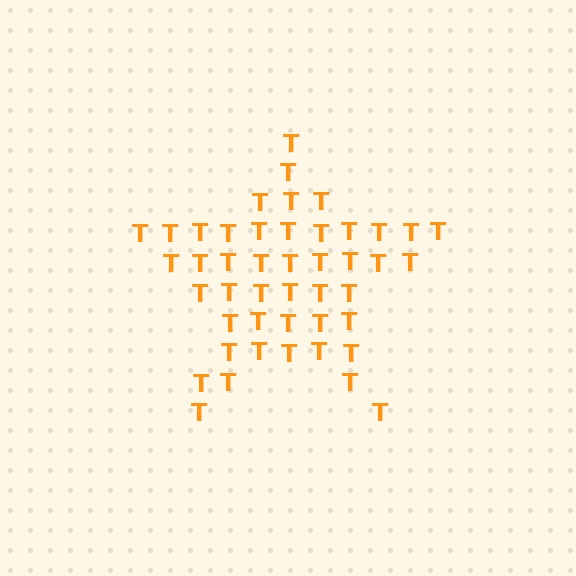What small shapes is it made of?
It is made of small letter T's.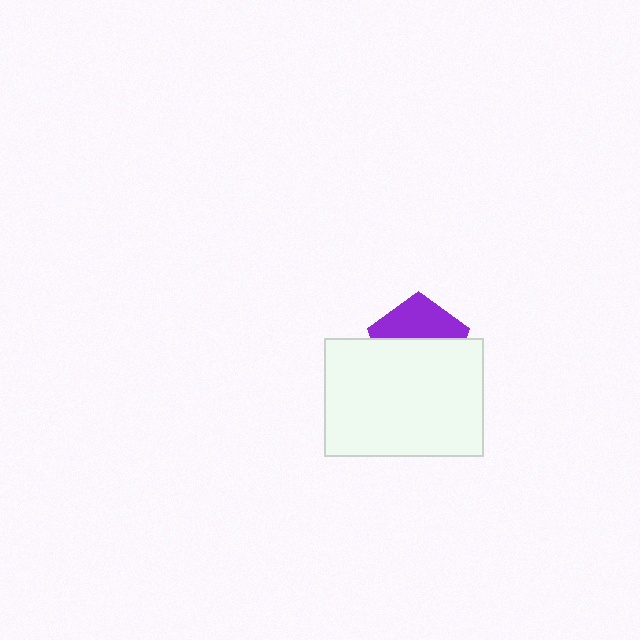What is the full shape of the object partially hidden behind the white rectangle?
The partially hidden object is a purple pentagon.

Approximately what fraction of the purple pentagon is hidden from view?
Roughly 60% of the purple pentagon is hidden behind the white rectangle.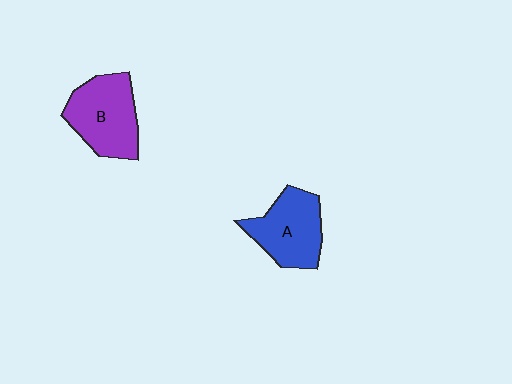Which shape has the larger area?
Shape B (purple).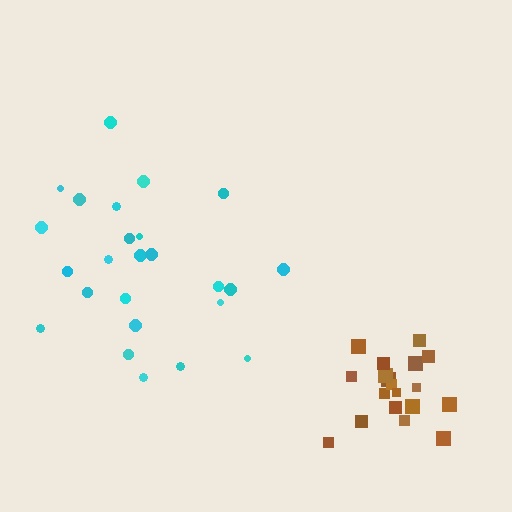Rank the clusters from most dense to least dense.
brown, cyan.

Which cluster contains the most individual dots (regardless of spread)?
Cyan (25).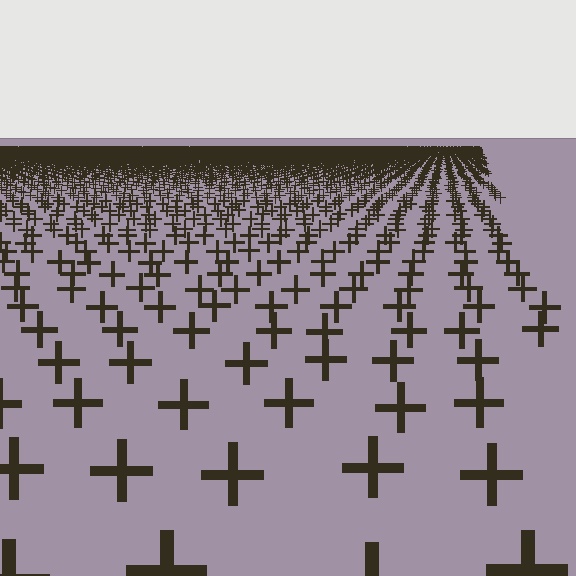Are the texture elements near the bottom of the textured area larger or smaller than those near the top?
Larger. Near the bottom, elements are closer to the viewer and appear at a bigger on-screen size.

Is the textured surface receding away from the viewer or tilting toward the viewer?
The surface is receding away from the viewer. Texture elements get smaller and denser toward the top.